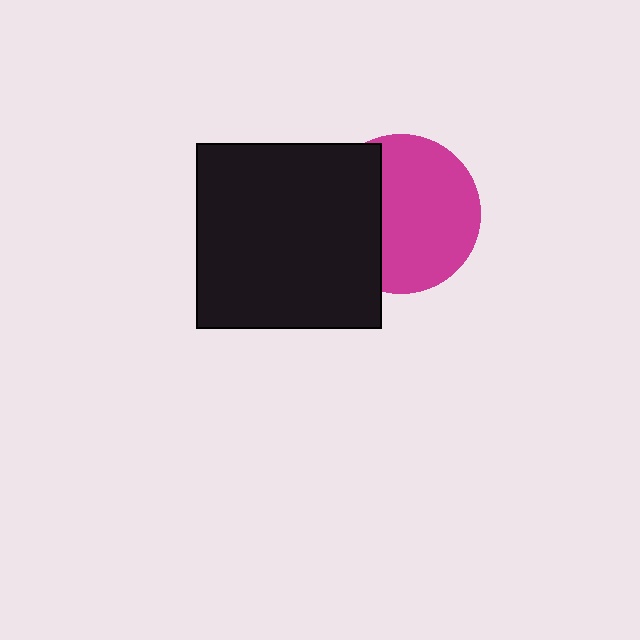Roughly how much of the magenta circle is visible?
Most of it is visible (roughly 66%).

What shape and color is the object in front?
The object in front is a black square.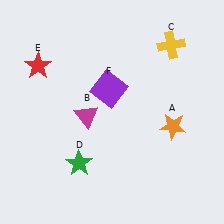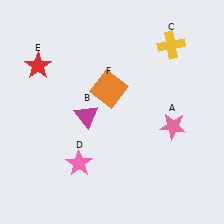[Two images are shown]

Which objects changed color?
A changed from orange to pink. D changed from green to pink. F changed from purple to orange.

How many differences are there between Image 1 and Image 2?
There are 3 differences between the two images.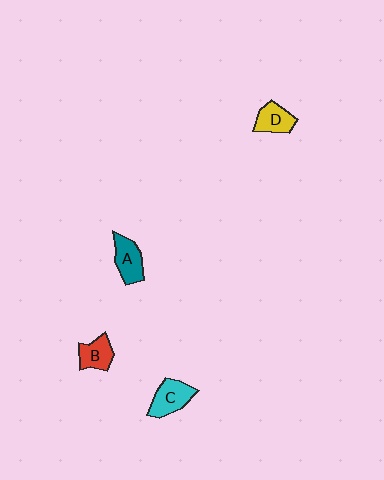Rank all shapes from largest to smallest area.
From largest to smallest: C (cyan), A (teal), D (yellow), B (red).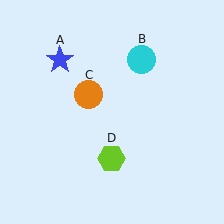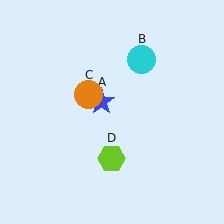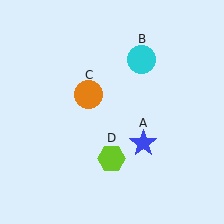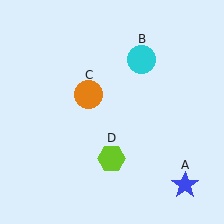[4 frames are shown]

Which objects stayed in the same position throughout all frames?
Cyan circle (object B) and orange circle (object C) and lime hexagon (object D) remained stationary.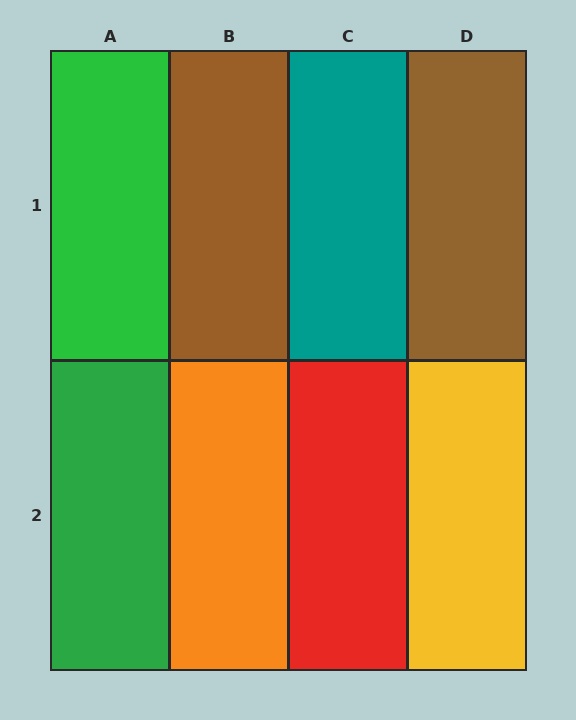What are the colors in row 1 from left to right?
Green, brown, teal, brown.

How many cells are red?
1 cell is red.